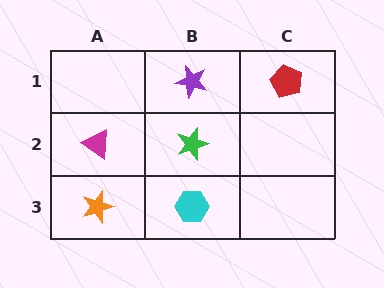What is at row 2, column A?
A magenta triangle.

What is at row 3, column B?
A cyan hexagon.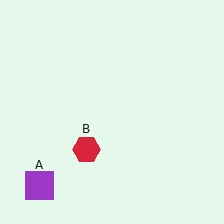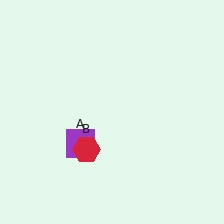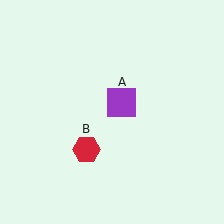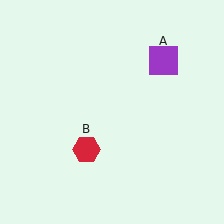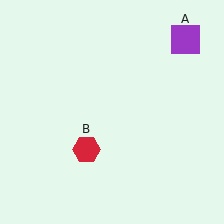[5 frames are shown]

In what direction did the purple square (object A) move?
The purple square (object A) moved up and to the right.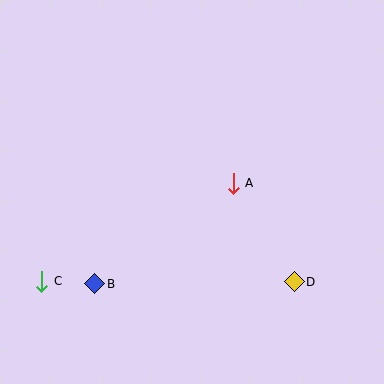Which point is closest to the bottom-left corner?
Point C is closest to the bottom-left corner.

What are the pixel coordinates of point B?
Point B is at (94, 284).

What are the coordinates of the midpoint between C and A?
The midpoint between C and A is at (137, 232).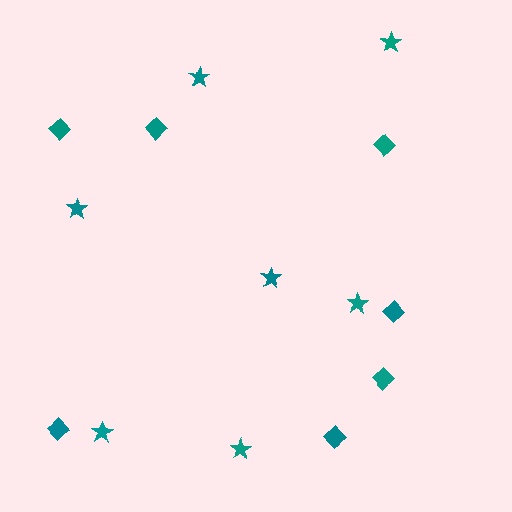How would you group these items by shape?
There are 2 groups: one group of stars (7) and one group of diamonds (7).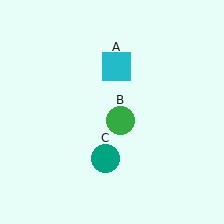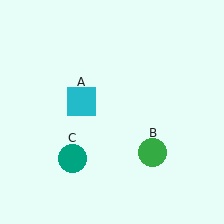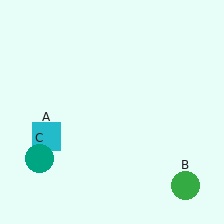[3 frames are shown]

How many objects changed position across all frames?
3 objects changed position: cyan square (object A), green circle (object B), teal circle (object C).